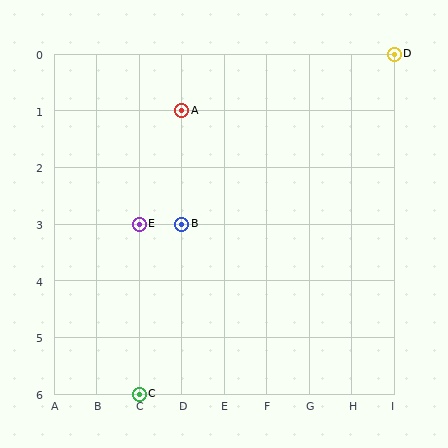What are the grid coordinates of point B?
Point B is at grid coordinates (D, 3).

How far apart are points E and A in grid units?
Points E and A are 1 column and 2 rows apart (about 2.2 grid units diagonally).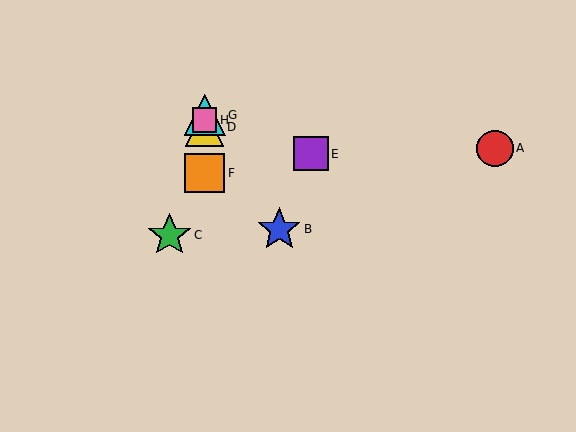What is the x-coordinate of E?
Object E is at x≈311.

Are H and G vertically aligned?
Yes, both are at x≈205.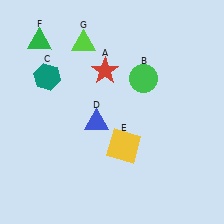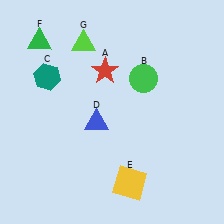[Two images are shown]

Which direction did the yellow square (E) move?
The yellow square (E) moved down.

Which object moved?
The yellow square (E) moved down.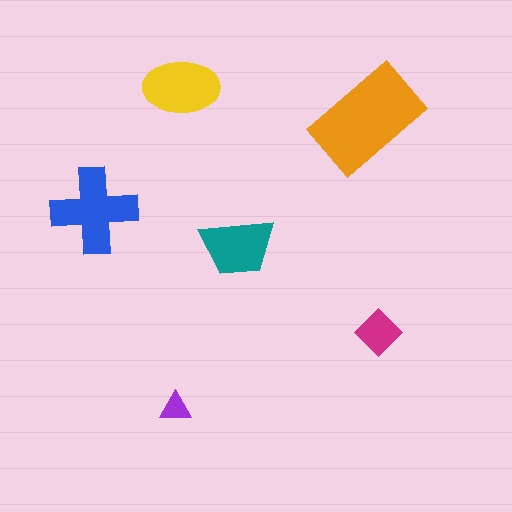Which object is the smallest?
The purple triangle.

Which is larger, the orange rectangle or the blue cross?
The orange rectangle.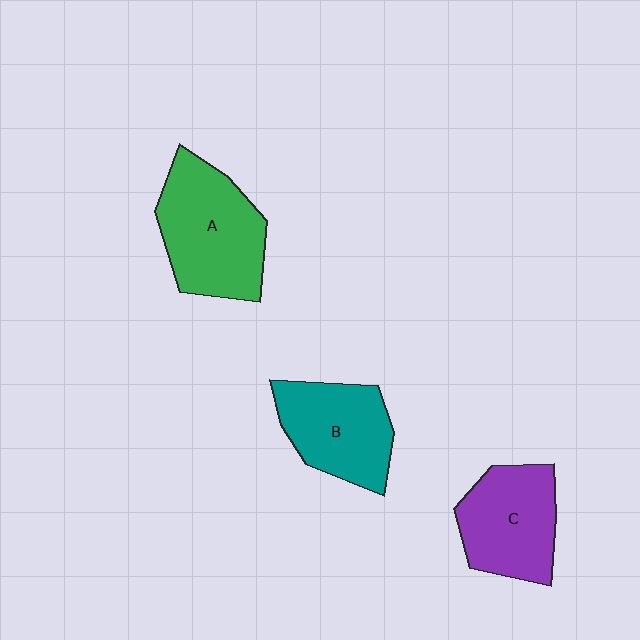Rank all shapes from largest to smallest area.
From largest to smallest: A (green), C (purple), B (teal).